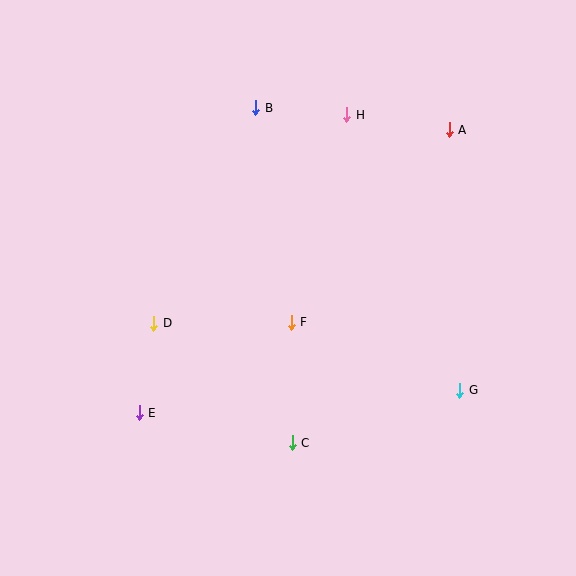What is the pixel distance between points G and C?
The distance between G and C is 176 pixels.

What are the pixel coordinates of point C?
Point C is at (292, 443).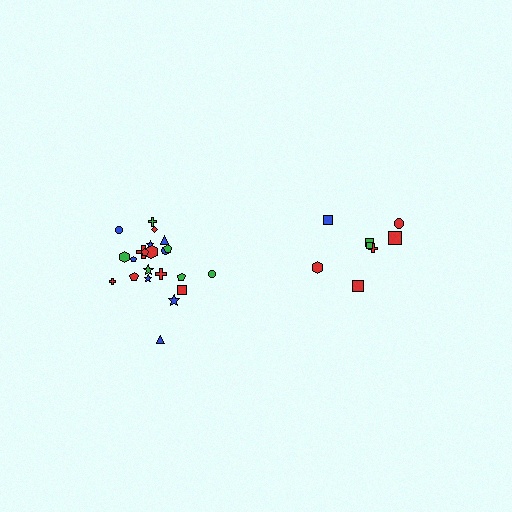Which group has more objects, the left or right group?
The left group.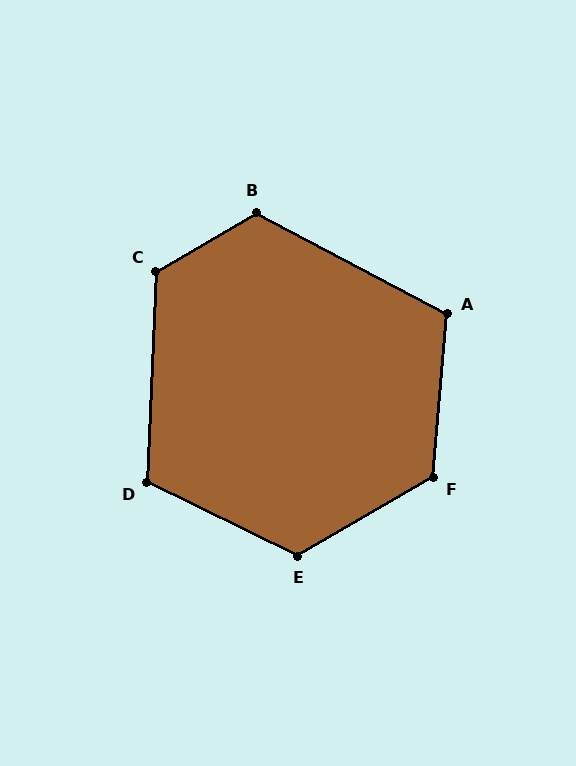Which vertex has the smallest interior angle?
A, at approximately 113 degrees.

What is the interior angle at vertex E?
Approximately 124 degrees (obtuse).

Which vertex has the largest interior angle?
F, at approximately 125 degrees.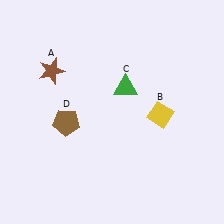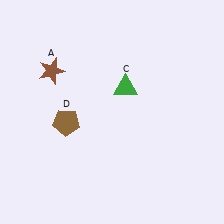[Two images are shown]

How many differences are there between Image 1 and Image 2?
There is 1 difference between the two images.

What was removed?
The yellow diamond (B) was removed in Image 2.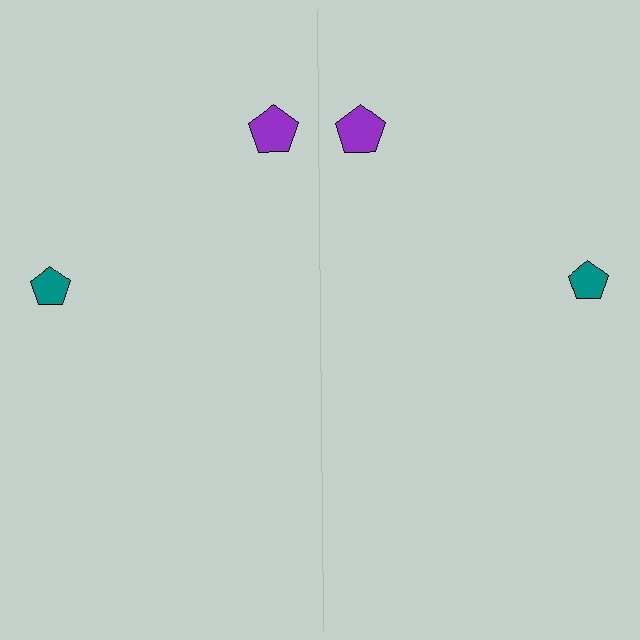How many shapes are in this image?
There are 4 shapes in this image.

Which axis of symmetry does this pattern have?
The pattern has a vertical axis of symmetry running through the center of the image.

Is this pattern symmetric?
Yes, this pattern has bilateral (reflection) symmetry.